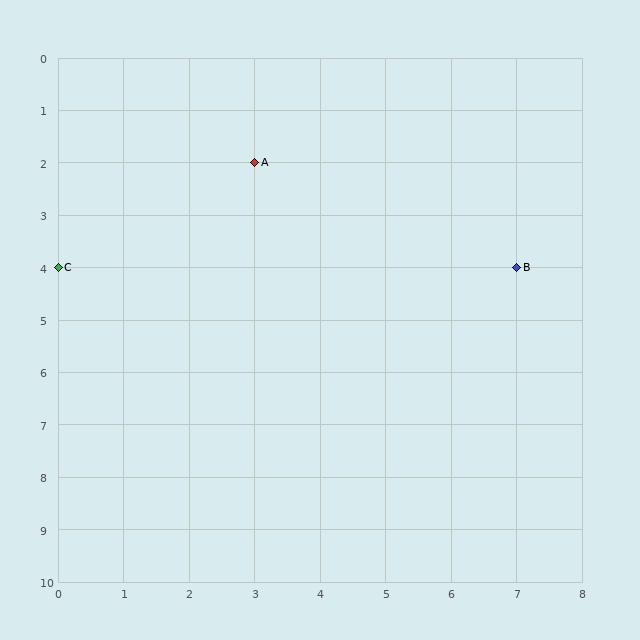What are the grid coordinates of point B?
Point B is at grid coordinates (7, 4).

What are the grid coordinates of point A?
Point A is at grid coordinates (3, 2).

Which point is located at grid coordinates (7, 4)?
Point B is at (7, 4).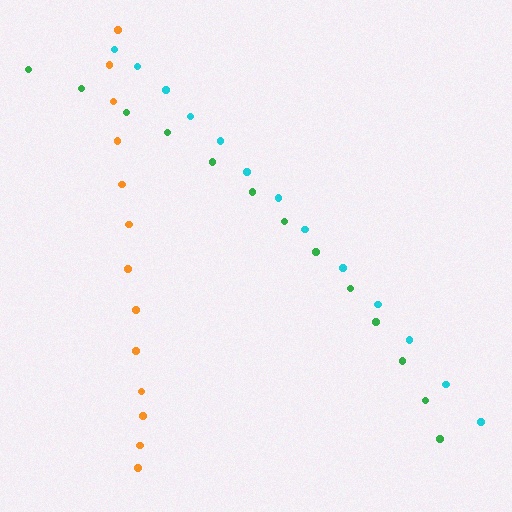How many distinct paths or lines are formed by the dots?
There are 3 distinct paths.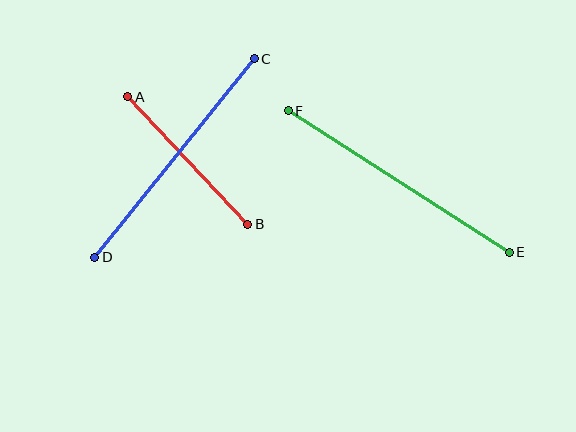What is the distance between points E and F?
The distance is approximately 263 pixels.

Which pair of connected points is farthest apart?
Points E and F are farthest apart.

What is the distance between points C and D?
The distance is approximately 255 pixels.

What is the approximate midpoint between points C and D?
The midpoint is at approximately (175, 158) pixels.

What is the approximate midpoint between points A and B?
The midpoint is at approximately (188, 161) pixels.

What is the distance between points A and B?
The distance is approximately 175 pixels.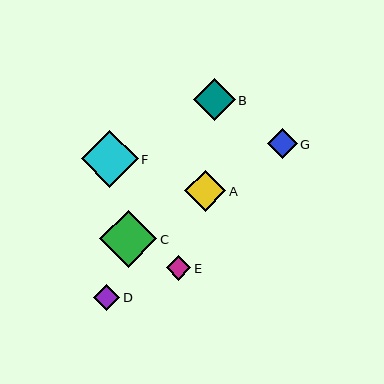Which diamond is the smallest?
Diamond E is the smallest with a size of approximately 24 pixels.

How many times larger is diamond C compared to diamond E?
Diamond C is approximately 2.4 times the size of diamond E.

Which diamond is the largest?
Diamond F is the largest with a size of approximately 57 pixels.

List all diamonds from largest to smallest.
From largest to smallest: F, C, B, A, G, D, E.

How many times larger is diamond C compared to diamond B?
Diamond C is approximately 1.4 times the size of diamond B.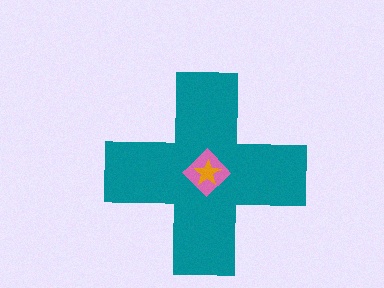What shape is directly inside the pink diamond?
The orange star.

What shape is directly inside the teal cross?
The pink diamond.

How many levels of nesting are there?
3.